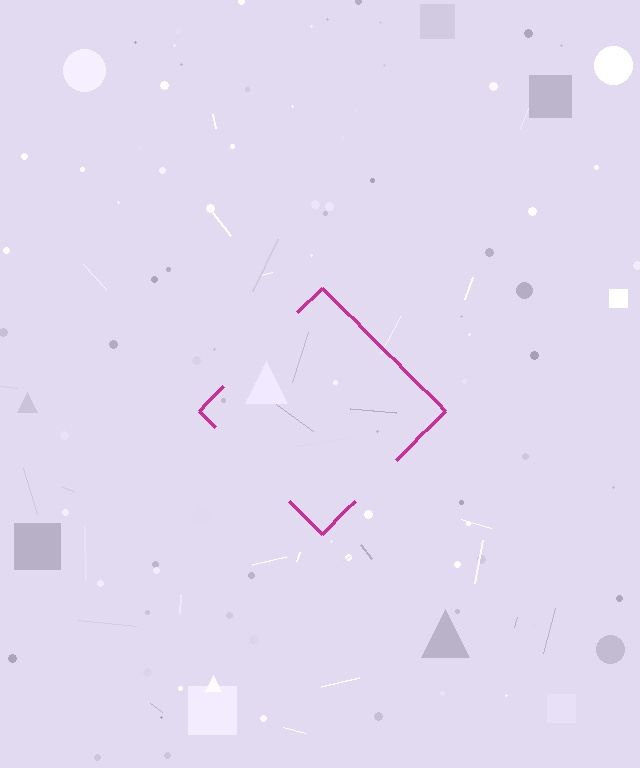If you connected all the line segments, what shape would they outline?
They would outline a diamond.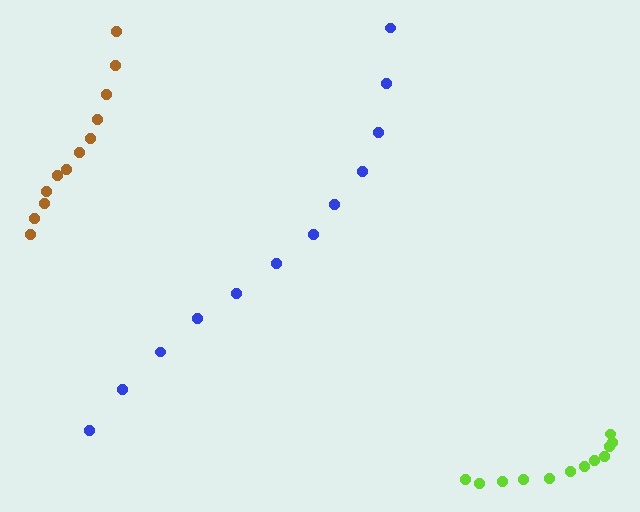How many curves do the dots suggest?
There are 3 distinct paths.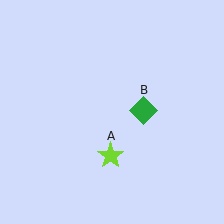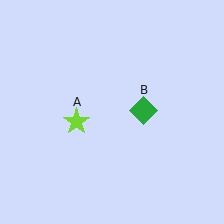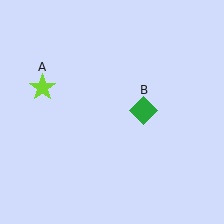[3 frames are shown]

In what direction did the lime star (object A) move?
The lime star (object A) moved up and to the left.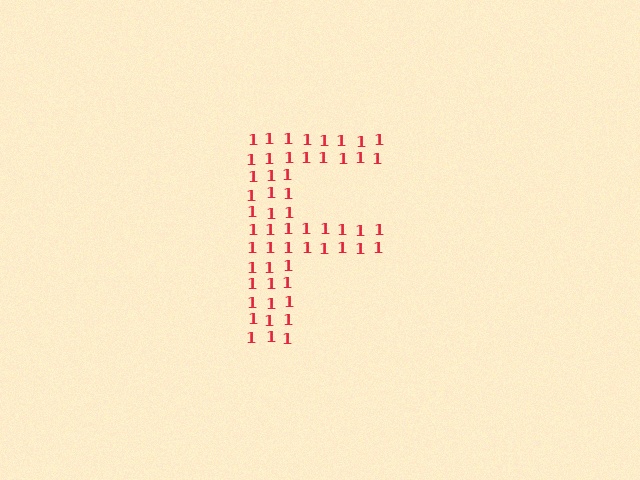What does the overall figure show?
The overall figure shows the letter F.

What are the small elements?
The small elements are digit 1's.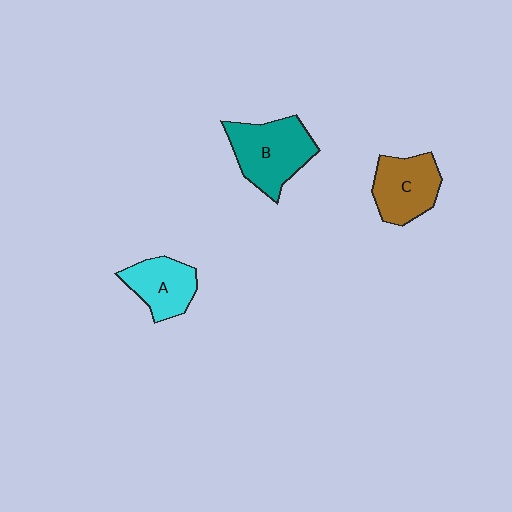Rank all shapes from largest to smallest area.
From largest to smallest: B (teal), C (brown), A (cyan).